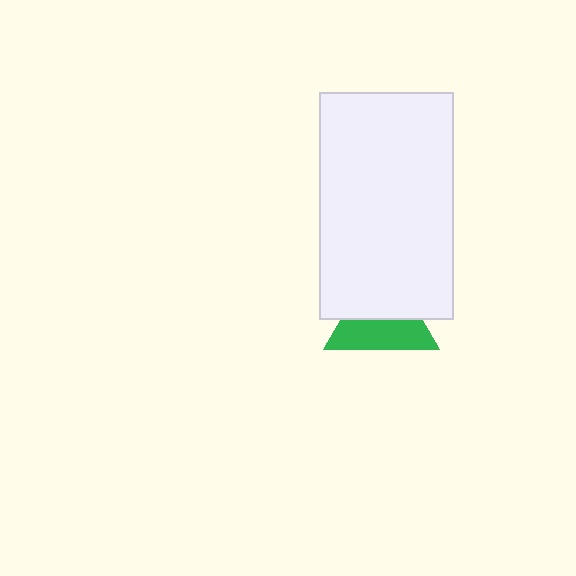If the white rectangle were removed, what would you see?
You would see the complete green triangle.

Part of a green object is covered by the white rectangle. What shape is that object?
It is a triangle.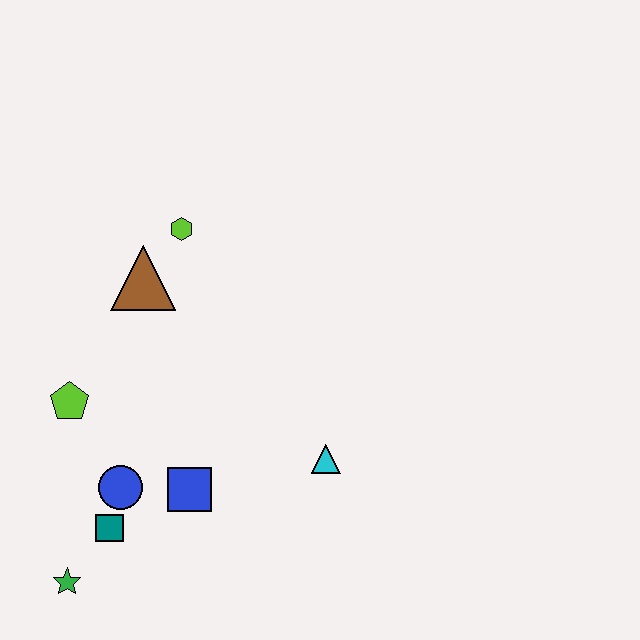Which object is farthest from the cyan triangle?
The green star is farthest from the cyan triangle.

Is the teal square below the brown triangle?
Yes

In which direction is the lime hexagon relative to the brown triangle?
The lime hexagon is above the brown triangle.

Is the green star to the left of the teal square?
Yes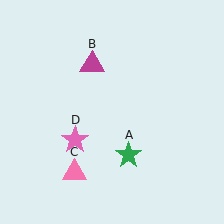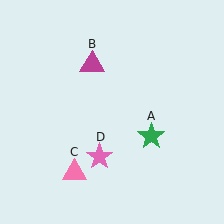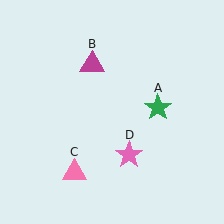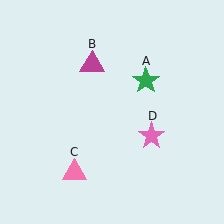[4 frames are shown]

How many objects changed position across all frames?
2 objects changed position: green star (object A), pink star (object D).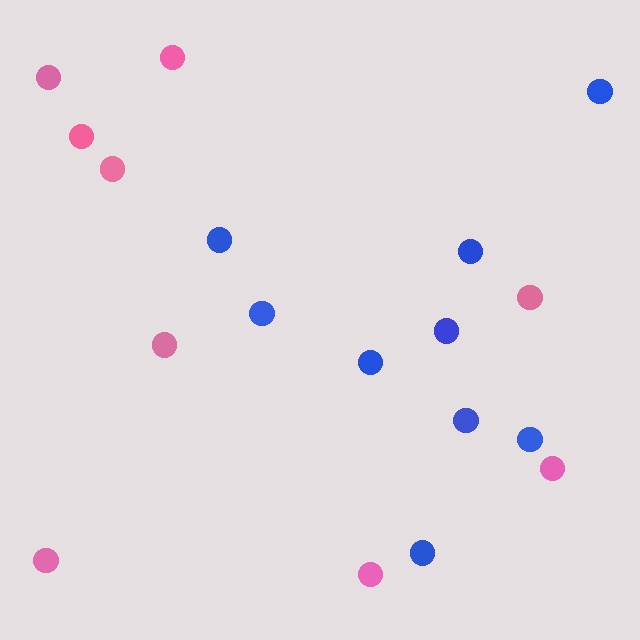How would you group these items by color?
There are 2 groups: one group of pink circles (9) and one group of blue circles (9).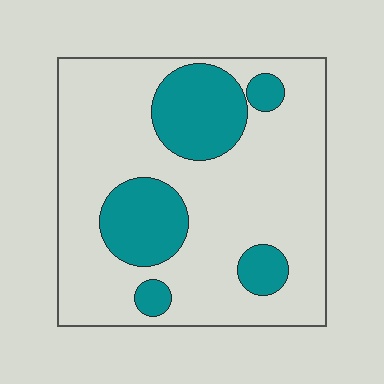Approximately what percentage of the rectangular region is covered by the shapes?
Approximately 25%.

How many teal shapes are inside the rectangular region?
5.